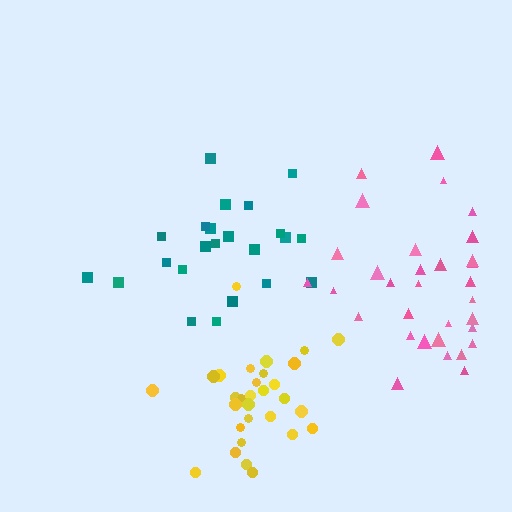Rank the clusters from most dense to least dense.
yellow, teal, pink.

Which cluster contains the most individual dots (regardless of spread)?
Pink (32).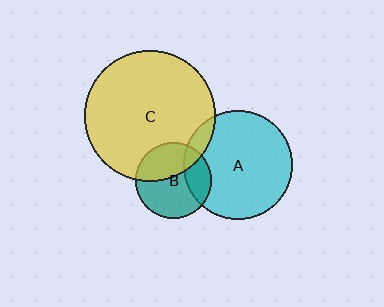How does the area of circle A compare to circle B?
Approximately 2.0 times.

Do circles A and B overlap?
Yes.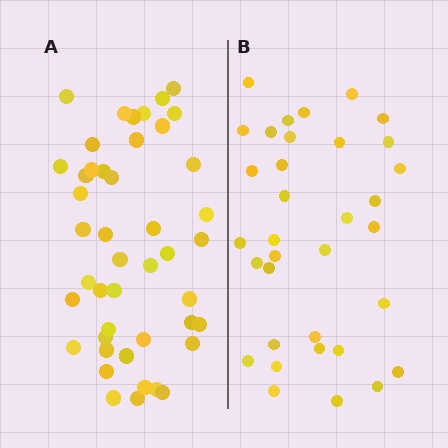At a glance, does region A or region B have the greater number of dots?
Region A (the left region) has more dots.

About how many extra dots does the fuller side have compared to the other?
Region A has roughly 12 or so more dots than region B.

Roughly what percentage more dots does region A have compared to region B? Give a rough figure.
About 30% more.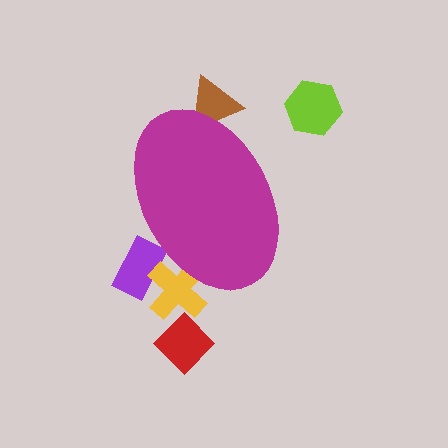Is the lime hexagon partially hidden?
No, the lime hexagon is fully visible.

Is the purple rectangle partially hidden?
Yes, the purple rectangle is partially hidden behind the magenta ellipse.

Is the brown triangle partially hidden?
Yes, the brown triangle is partially hidden behind the magenta ellipse.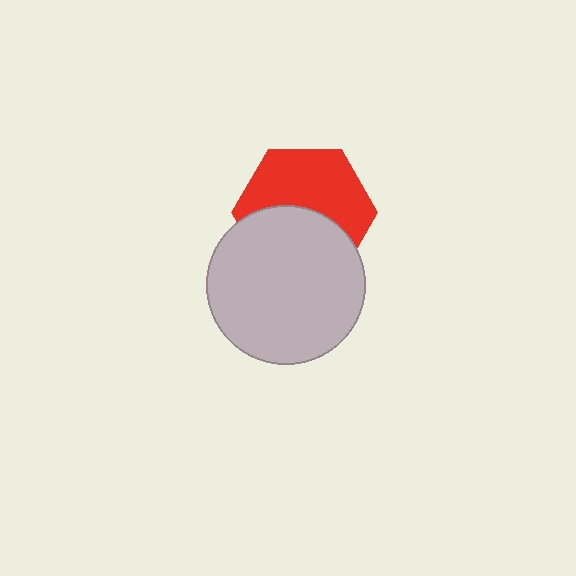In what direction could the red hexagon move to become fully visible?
The red hexagon could move up. That would shift it out from behind the light gray circle entirely.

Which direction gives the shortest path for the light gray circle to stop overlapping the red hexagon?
Moving down gives the shortest separation.